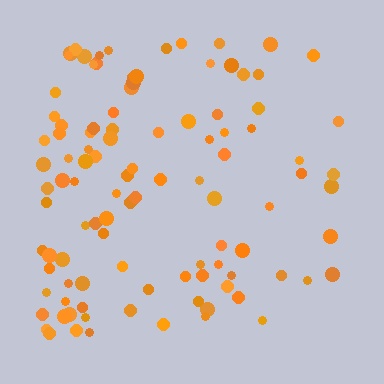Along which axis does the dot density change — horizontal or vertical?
Horizontal.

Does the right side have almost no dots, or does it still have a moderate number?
Still a moderate number, just noticeably fewer than the left.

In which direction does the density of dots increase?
From right to left, with the left side densest.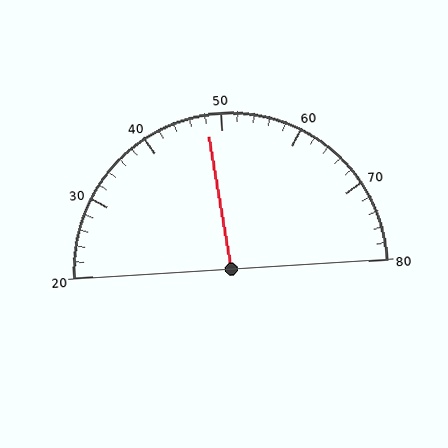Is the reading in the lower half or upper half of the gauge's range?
The reading is in the lower half of the range (20 to 80).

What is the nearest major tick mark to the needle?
The nearest major tick mark is 50.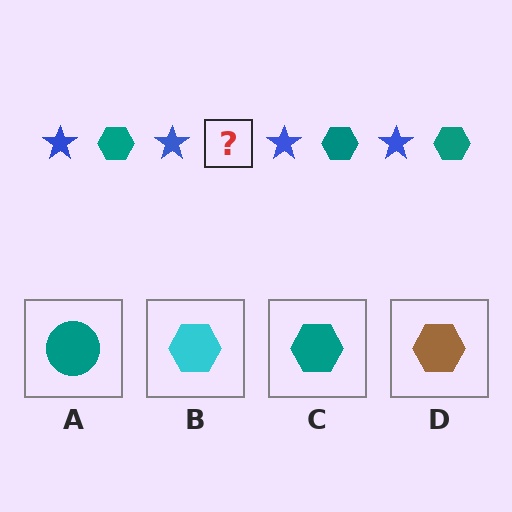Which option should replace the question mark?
Option C.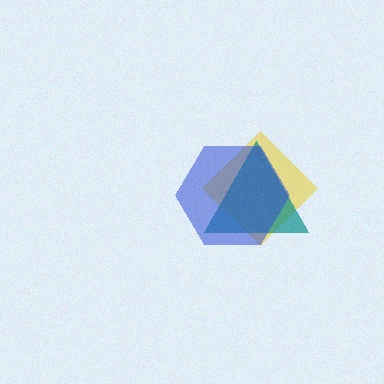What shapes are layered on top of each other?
The layered shapes are: a yellow diamond, a teal triangle, a blue hexagon.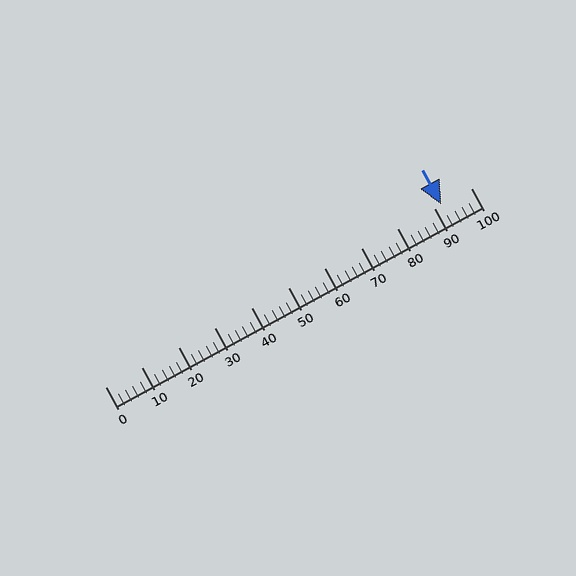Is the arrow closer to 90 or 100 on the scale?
The arrow is closer to 90.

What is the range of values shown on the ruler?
The ruler shows values from 0 to 100.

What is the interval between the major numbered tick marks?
The major tick marks are spaced 10 units apart.